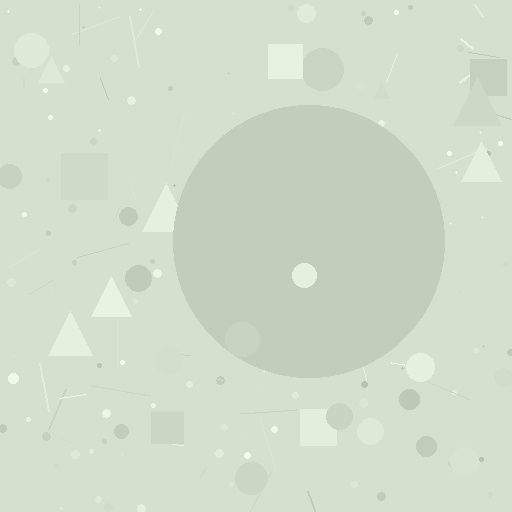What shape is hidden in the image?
A circle is hidden in the image.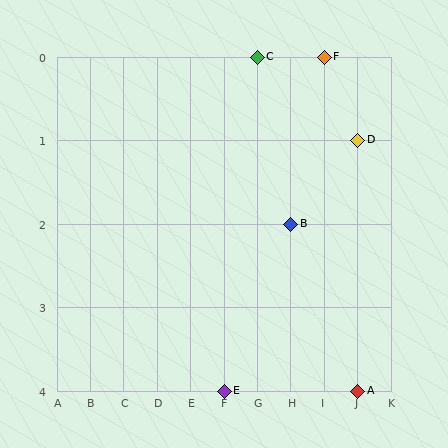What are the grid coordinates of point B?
Point B is at grid coordinates (H, 2).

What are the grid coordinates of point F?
Point F is at grid coordinates (I, 0).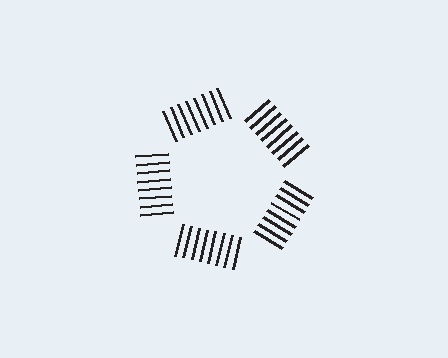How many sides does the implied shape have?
5 sides — the line-ends trace a pentagon.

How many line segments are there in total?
40 — 8 along each of the 5 edges.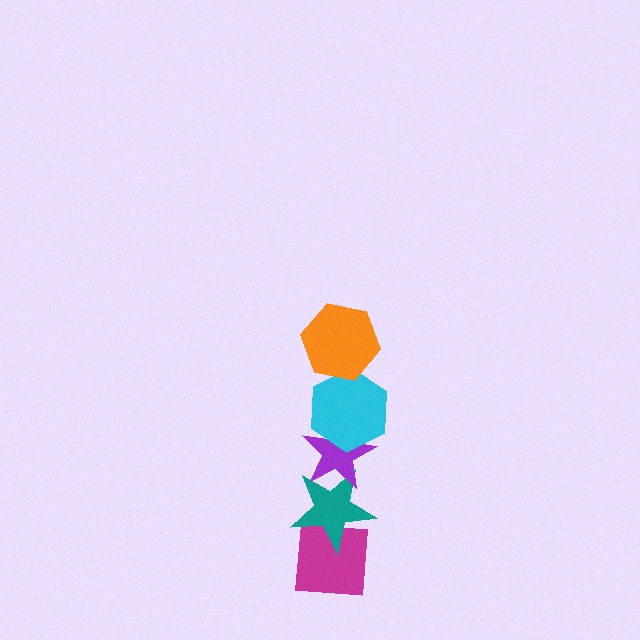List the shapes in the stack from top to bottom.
From top to bottom: the orange hexagon, the cyan hexagon, the purple star, the teal star, the magenta square.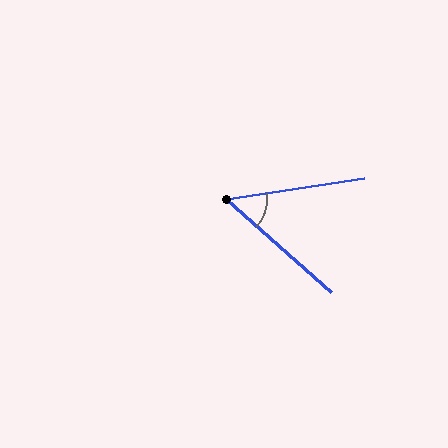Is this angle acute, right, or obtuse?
It is acute.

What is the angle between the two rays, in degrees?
Approximately 50 degrees.